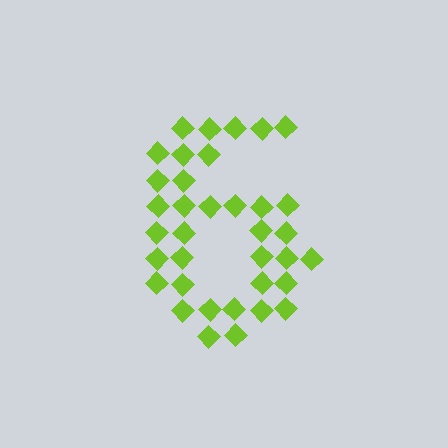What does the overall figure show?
The overall figure shows the digit 6.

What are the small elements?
The small elements are diamonds.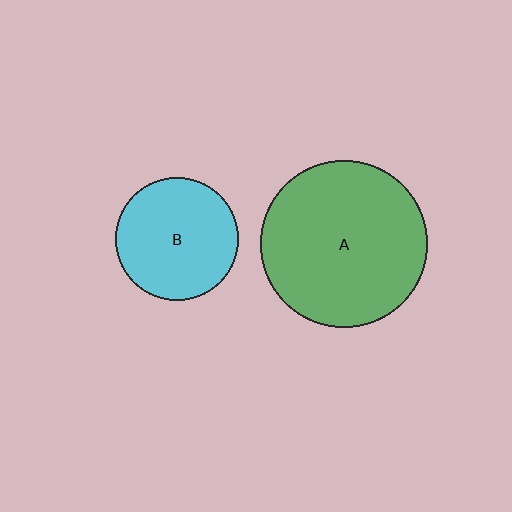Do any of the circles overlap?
No, none of the circles overlap.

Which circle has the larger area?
Circle A (green).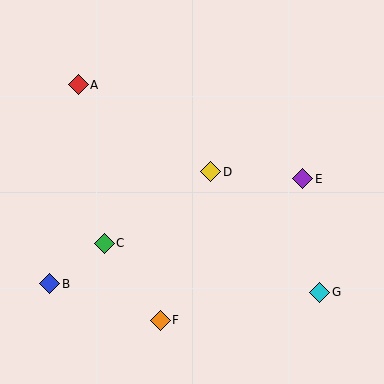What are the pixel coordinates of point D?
Point D is at (211, 172).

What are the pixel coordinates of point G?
Point G is at (320, 292).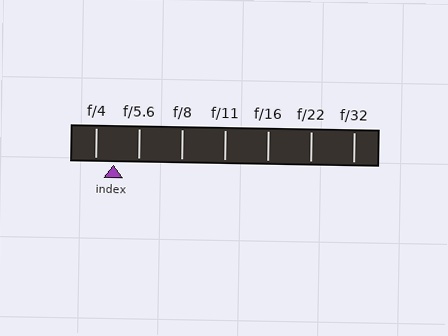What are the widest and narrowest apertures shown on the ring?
The widest aperture shown is f/4 and the narrowest is f/32.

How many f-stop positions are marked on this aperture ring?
There are 7 f-stop positions marked.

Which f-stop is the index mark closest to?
The index mark is closest to f/4.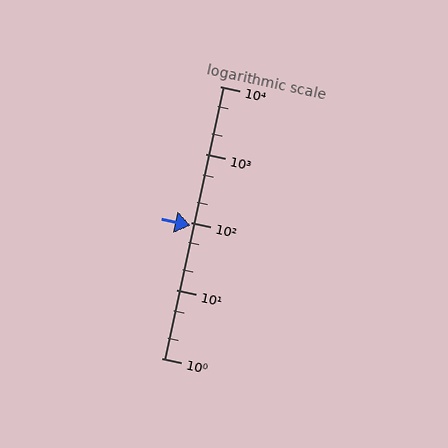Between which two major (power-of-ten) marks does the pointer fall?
The pointer is between 10 and 100.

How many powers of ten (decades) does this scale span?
The scale spans 4 decades, from 1 to 10000.